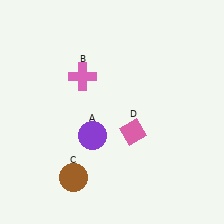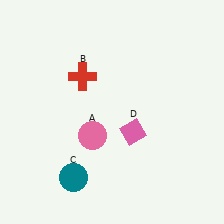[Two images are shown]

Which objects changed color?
A changed from purple to pink. B changed from pink to red. C changed from brown to teal.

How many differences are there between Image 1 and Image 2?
There are 3 differences between the two images.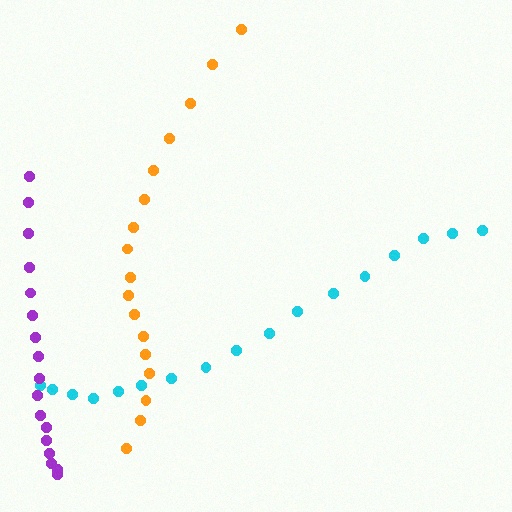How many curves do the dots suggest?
There are 3 distinct paths.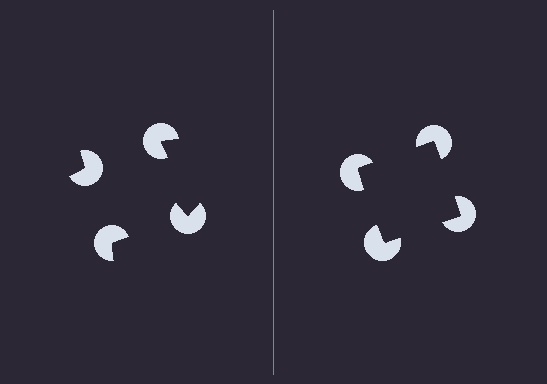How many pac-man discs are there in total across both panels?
8 — 4 on each side.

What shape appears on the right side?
An illusory square.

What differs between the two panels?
The pac-man discs are positioned identically on both sides; only the wedge orientations differ. On the right they align to a square; on the left they are misaligned.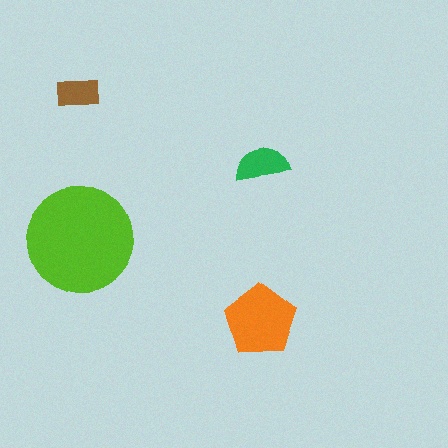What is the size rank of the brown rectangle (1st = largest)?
4th.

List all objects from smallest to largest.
The brown rectangle, the green semicircle, the orange pentagon, the lime circle.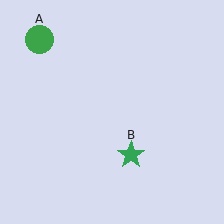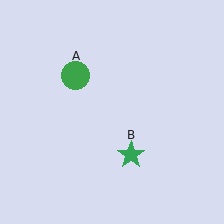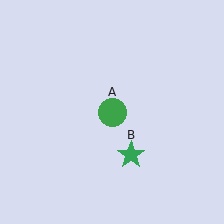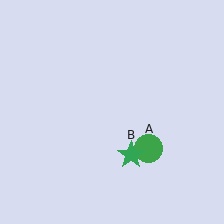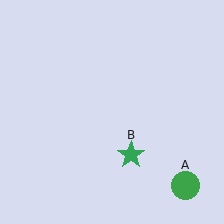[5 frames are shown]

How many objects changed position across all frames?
1 object changed position: green circle (object A).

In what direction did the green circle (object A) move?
The green circle (object A) moved down and to the right.